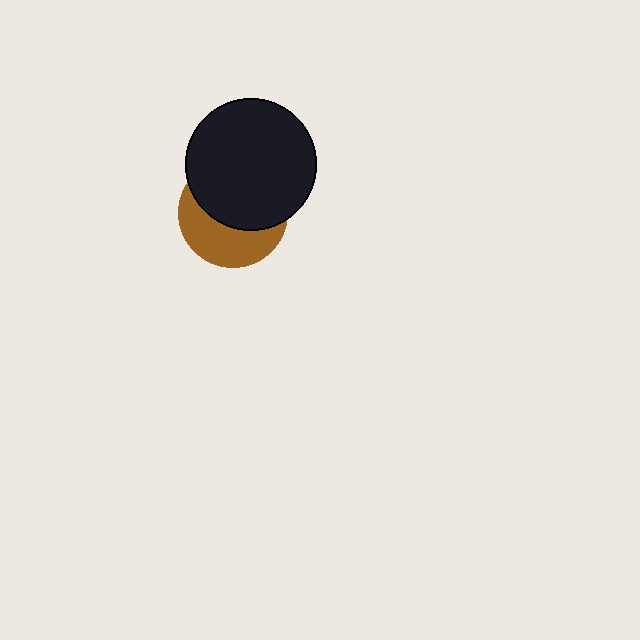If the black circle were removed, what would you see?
You would see the complete brown circle.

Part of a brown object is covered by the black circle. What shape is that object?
It is a circle.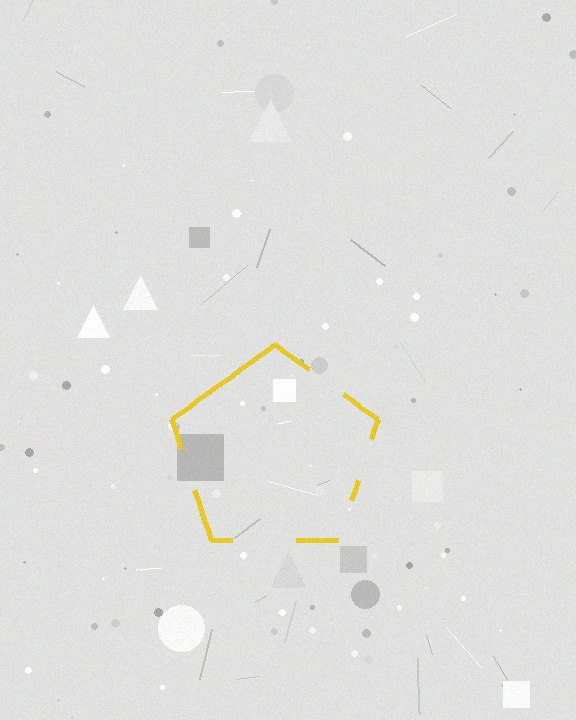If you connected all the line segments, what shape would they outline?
They would outline a pentagon.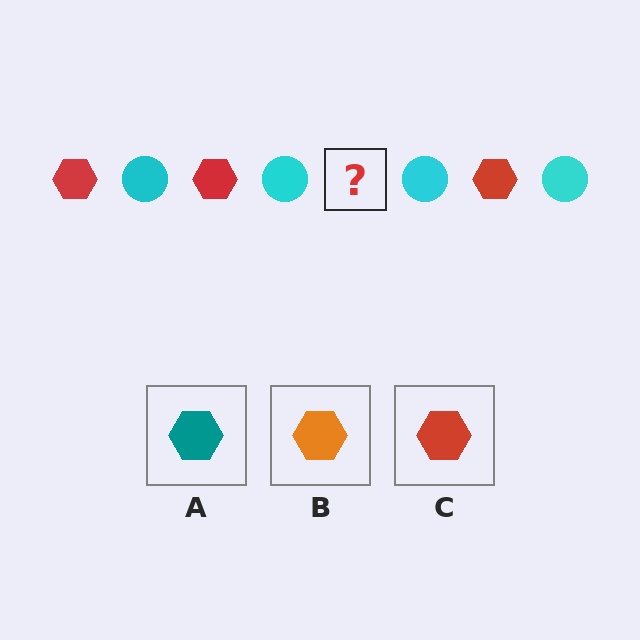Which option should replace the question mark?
Option C.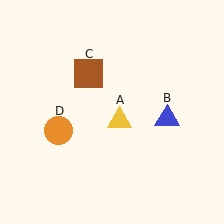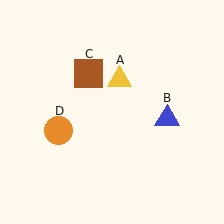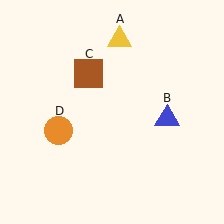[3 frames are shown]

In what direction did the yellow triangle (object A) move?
The yellow triangle (object A) moved up.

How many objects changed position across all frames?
1 object changed position: yellow triangle (object A).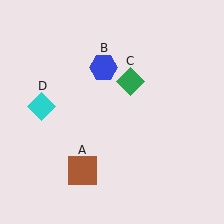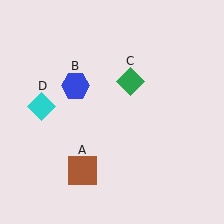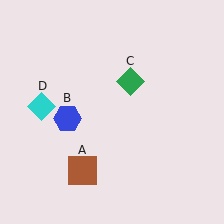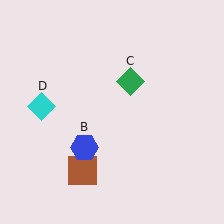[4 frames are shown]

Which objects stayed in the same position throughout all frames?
Brown square (object A) and green diamond (object C) and cyan diamond (object D) remained stationary.